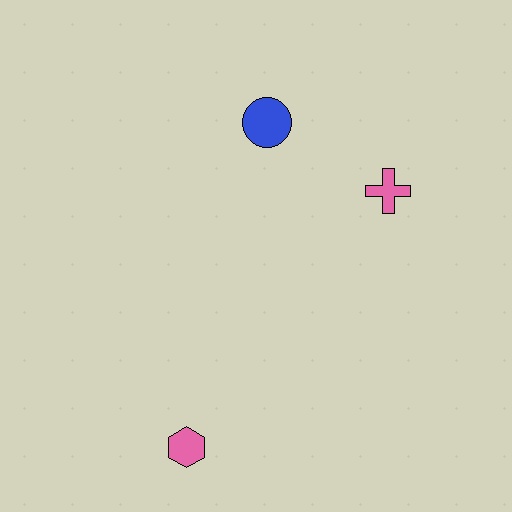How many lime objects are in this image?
There are no lime objects.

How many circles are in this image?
There is 1 circle.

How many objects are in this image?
There are 3 objects.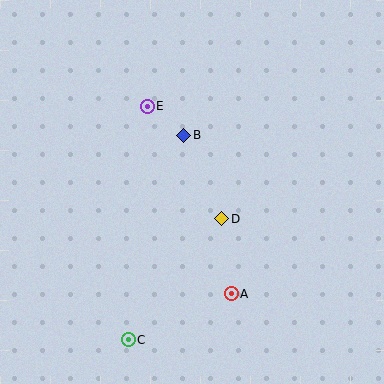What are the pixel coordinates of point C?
Point C is at (128, 340).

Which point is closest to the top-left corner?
Point E is closest to the top-left corner.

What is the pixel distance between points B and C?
The distance between B and C is 212 pixels.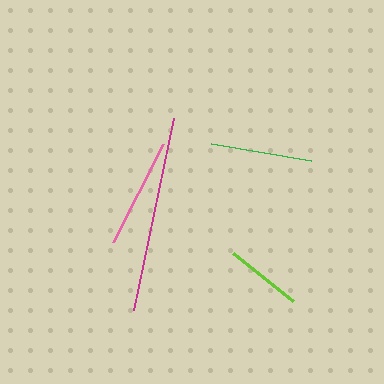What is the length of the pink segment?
The pink segment is approximately 111 pixels long.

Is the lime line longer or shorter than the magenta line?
The magenta line is longer than the lime line.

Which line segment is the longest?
The magenta line is the longest at approximately 196 pixels.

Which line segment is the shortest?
The lime line is the shortest at approximately 76 pixels.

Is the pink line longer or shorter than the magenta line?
The magenta line is longer than the pink line.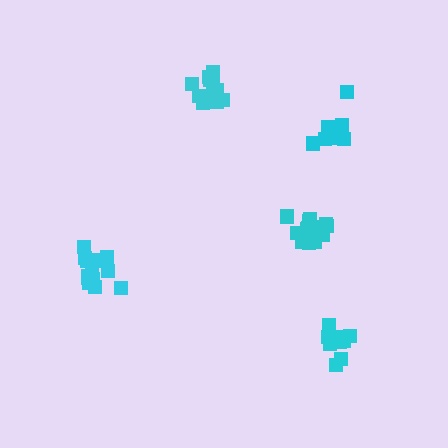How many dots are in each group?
Group 1: 9 dots, Group 2: 14 dots, Group 3: 10 dots, Group 4: 14 dots, Group 5: 14 dots (61 total).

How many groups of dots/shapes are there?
There are 5 groups.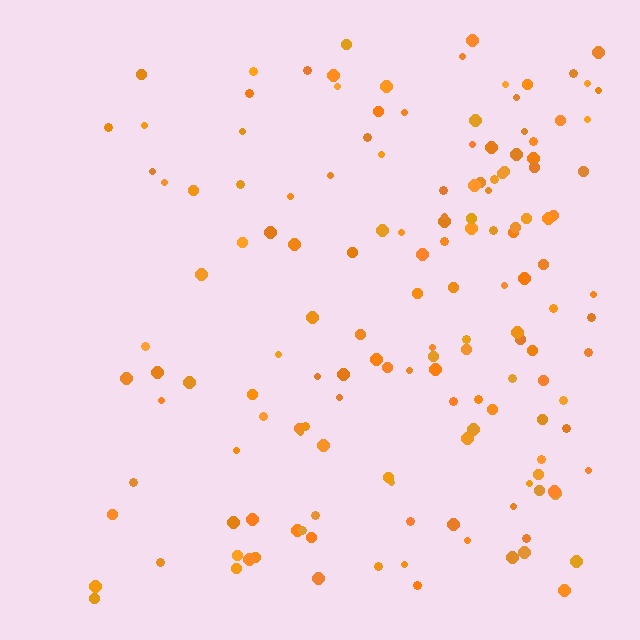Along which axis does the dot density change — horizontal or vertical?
Horizontal.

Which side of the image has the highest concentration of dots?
The right.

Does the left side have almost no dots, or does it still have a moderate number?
Still a moderate number, just noticeably fewer than the right.